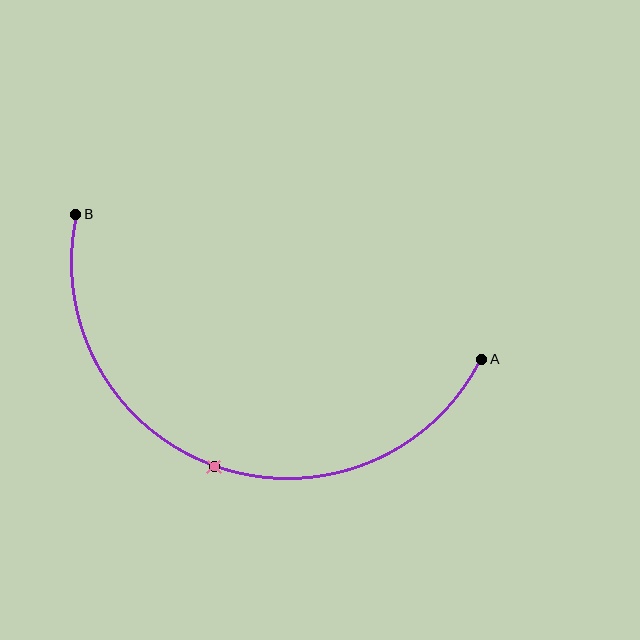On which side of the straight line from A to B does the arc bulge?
The arc bulges below the straight line connecting A and B.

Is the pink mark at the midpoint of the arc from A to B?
Yes. The pink mark lies on the arc at equal arc-length from both A and B — it is the arc midpoint.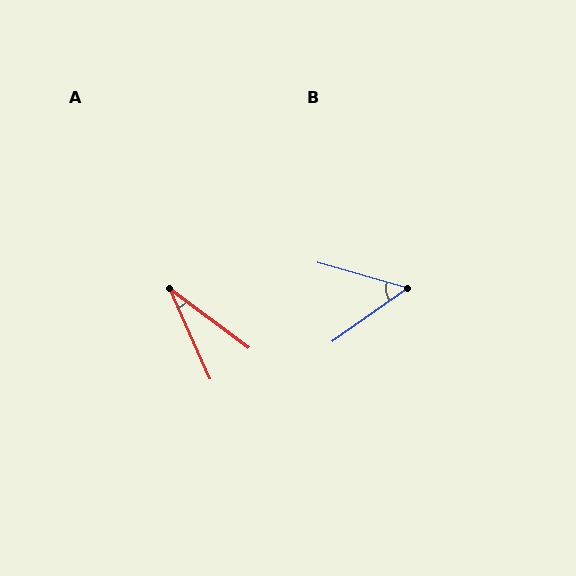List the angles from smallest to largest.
A (29°), B (51°).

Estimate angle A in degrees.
Approximately 29 degrees.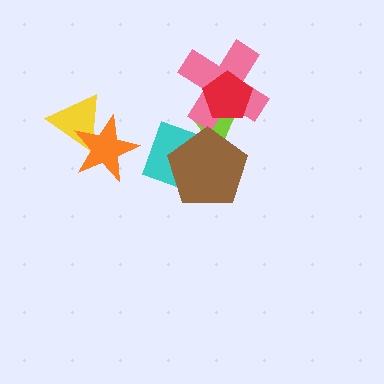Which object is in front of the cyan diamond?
The brown pentagon is in front of the cyan diamond.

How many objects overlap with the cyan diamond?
2 objects overlap with the cyan diamond.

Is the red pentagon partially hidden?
No, no other shape covers it.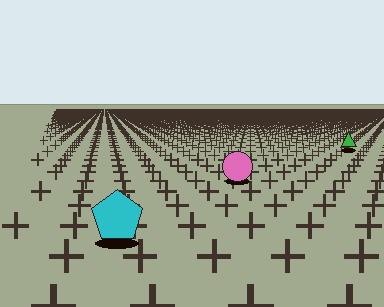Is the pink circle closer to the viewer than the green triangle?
Yes. The pink circle is closer — you can tell from the texture gradient: the ground texture is coarser near it.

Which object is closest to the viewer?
The cyan pentagon is closest. The texture marks near it are larger and more spread out.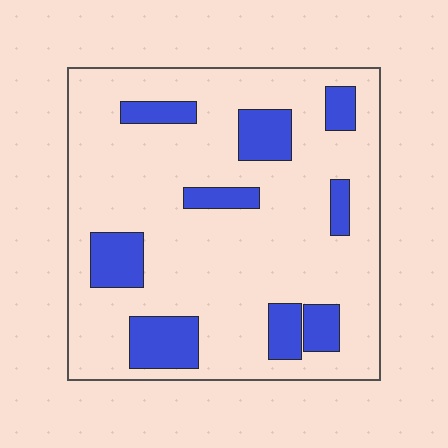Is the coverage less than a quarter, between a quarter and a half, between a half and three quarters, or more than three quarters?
Less than a quarter.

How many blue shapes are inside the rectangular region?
9.